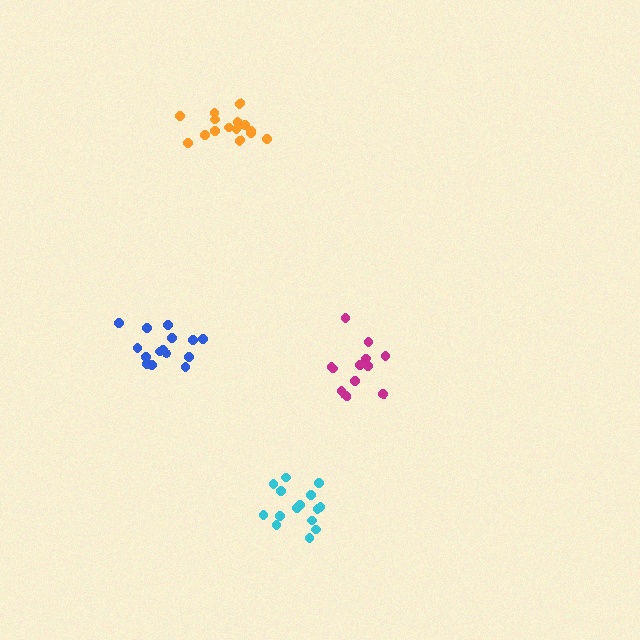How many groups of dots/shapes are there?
There are 4 groups.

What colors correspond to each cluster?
The clusters are colored: orange, magenta, blue, cyan.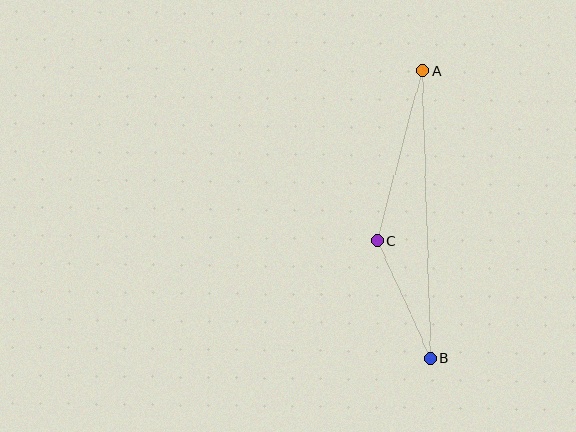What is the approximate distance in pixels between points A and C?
The distance between A and C is approximately 176 pixels.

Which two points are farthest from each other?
Points A and B are farthest from each other.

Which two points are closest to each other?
Points B and C are closest to each other.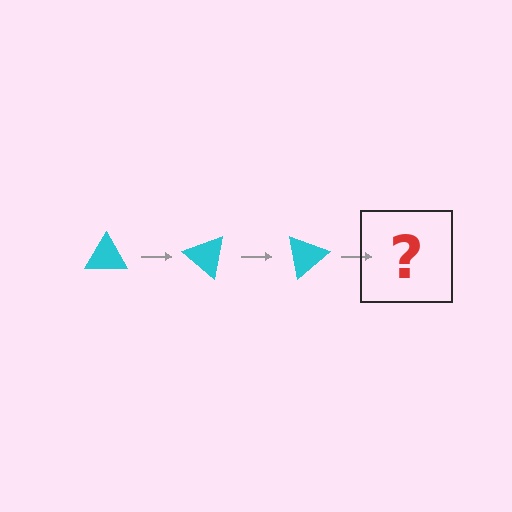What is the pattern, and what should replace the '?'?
The pattern is that the triangle rotates 40 degrees each step. The '?' should be a cyan triangle rotated 120 degrees.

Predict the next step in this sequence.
The next step is a cyan triangle rotated 120 degrees.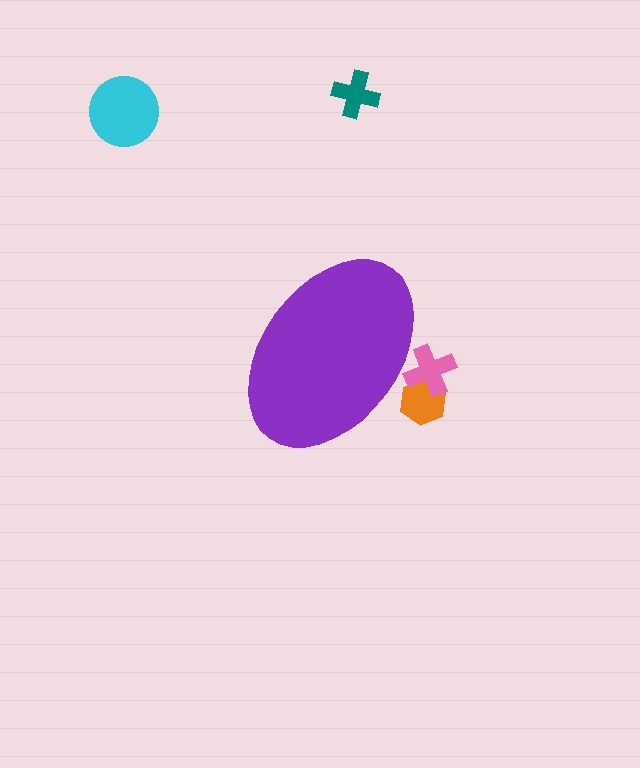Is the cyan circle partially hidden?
No, the cyan circle is fully visible.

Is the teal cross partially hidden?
No, the teal cross is fully visible.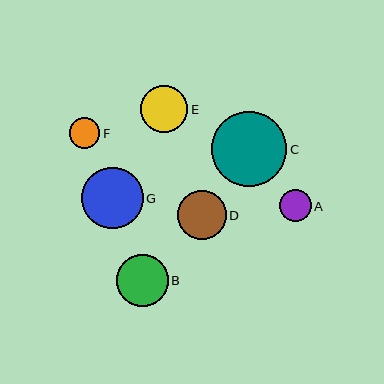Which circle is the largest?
Circle C is the largest with a size of approximately 75 pixels.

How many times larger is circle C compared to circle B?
Circle C is approximately 1.4 times the size of circle B.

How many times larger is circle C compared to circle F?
Circle C is approximately 2.4 times the size of circle F.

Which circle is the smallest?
Circle F is the smallest with a size of approximately 31 pixels.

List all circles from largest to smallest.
From largest to smallest: C, G, B, D, E, A, F.